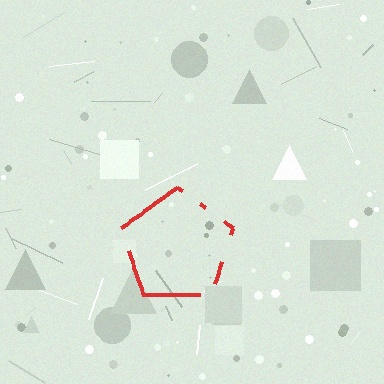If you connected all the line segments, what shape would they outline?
They would outline a pentagon.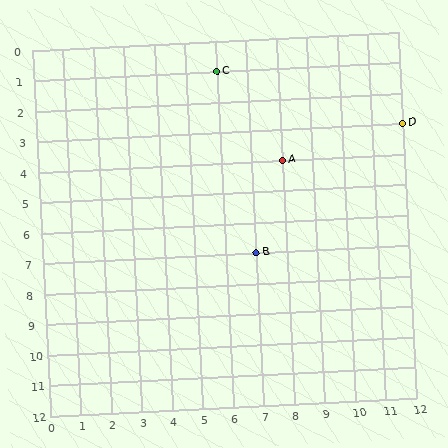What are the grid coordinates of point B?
Point B is at grid coordinates (7, 7).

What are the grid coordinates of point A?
Point A is at grid coordinates (8, 4).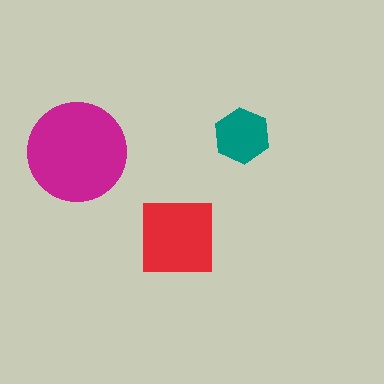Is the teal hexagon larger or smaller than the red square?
Smaller.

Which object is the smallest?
The teal hexagon.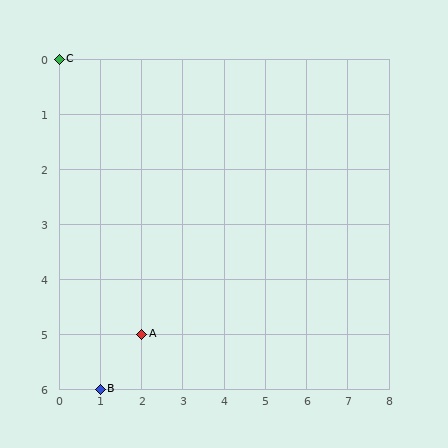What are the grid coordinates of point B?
Point B is at grid coordinates (1, 6).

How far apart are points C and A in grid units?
Points C and A are 2 columns and 5 rows apart (about 5.4 grid units diagonally).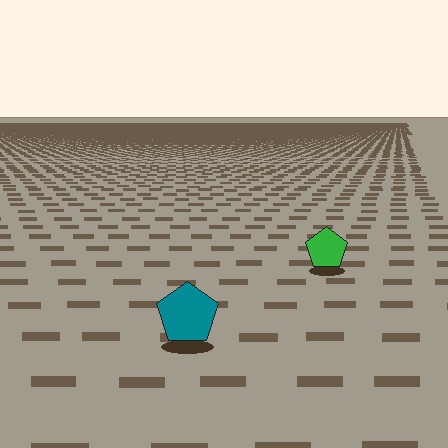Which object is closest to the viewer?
The teal pentagon is closest. The texture marks near it are larger and more spread out.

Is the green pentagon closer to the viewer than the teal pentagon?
No. The teal pentagon is closer — you can tell from the texture gradient: the ground texture is coarser near it.